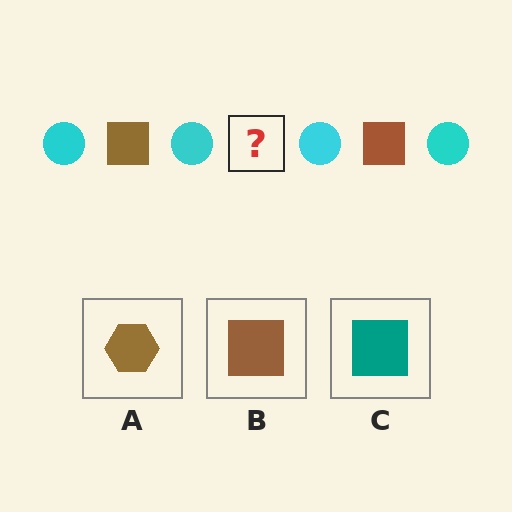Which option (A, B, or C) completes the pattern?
B.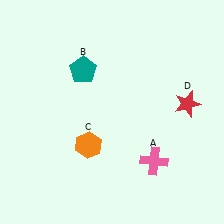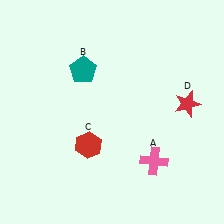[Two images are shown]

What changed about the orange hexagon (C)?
In Image 1, C is orange. In Image 2, it changed to red.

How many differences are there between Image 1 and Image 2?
There is 1 difference between the two images.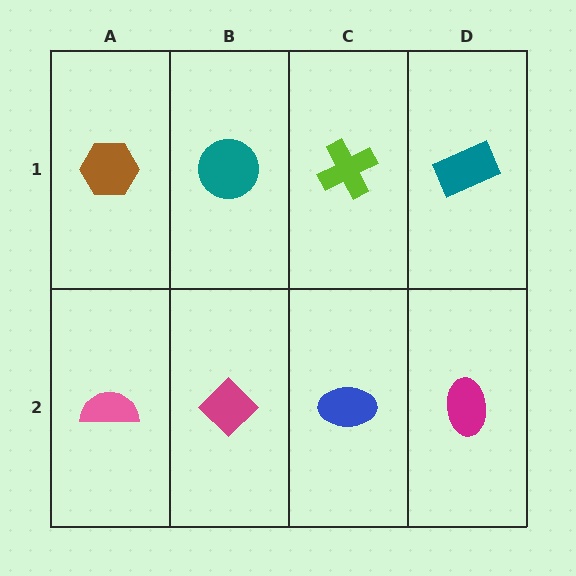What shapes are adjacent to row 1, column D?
A magenta ellipse (row 2, column D), a lime cross (row 1, column C).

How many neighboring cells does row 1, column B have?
3.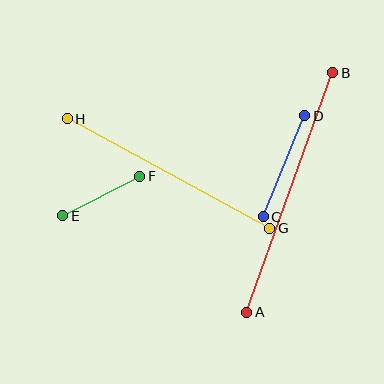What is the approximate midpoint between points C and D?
The midpoint is at approximately (284, 166) pixels.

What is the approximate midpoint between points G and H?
The midpoint is at approximately (168, 174) pixels.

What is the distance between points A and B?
The distance is approximately 255 pixels.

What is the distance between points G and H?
The distance is approximately 230 pixels.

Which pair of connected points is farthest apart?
Points A and B are farthest apart.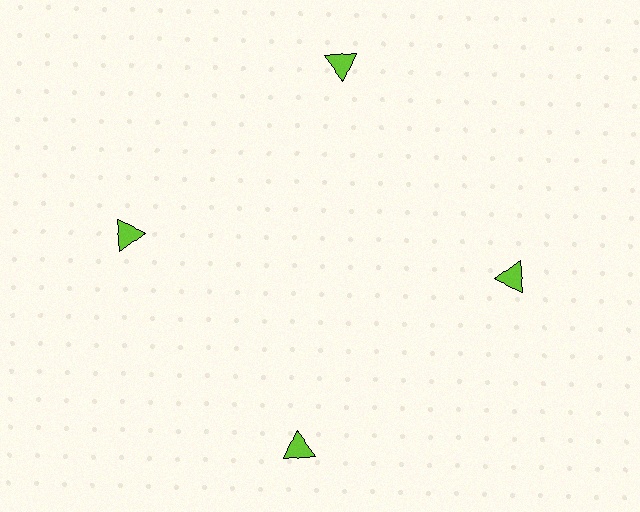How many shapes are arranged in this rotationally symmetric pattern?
There are 4 shapes, arranged in 4 groups of 1.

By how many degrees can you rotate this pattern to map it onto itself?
The pattern maps onto itself every 90 degrees of rotation.